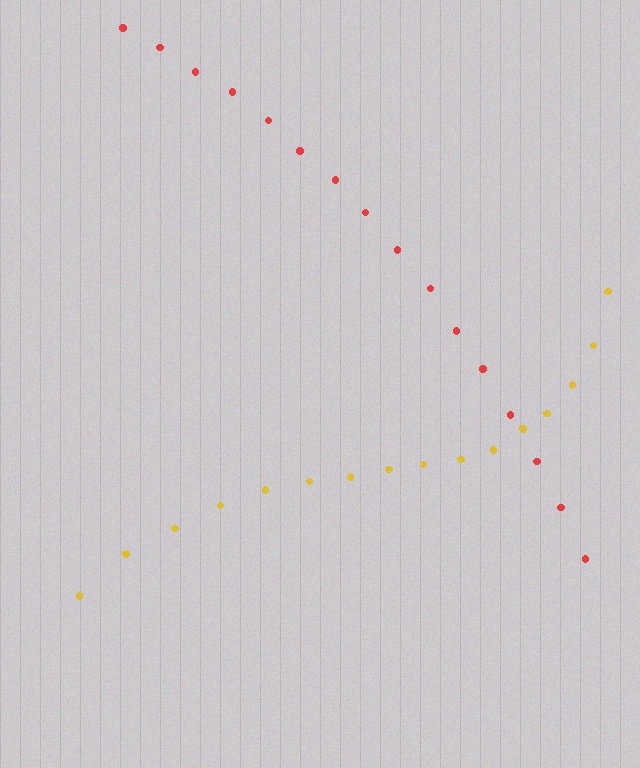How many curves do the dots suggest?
There are 2 distinct paths.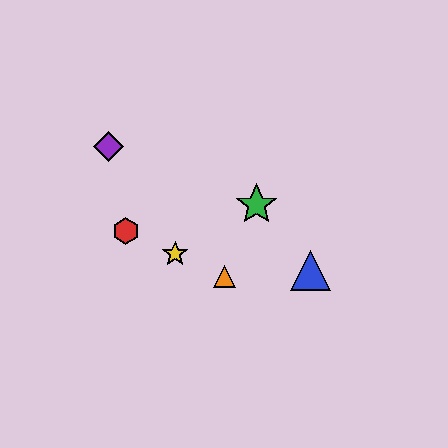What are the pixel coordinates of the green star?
The green star is at (256, 205).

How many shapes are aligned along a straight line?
3 shapes (the red hexagon, the yellow star, the orange triangle) are aligned along a straight line.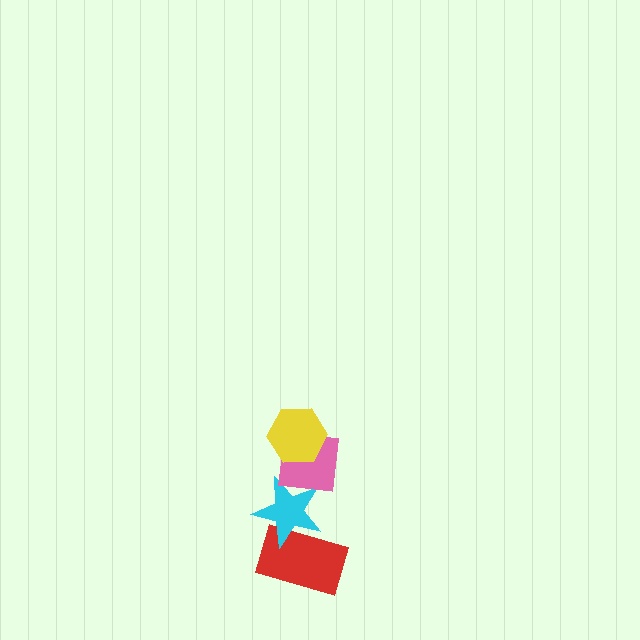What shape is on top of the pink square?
The yellow hexagon is on top of the pink square.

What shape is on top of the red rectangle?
The cyan star is on top of the red rectangle.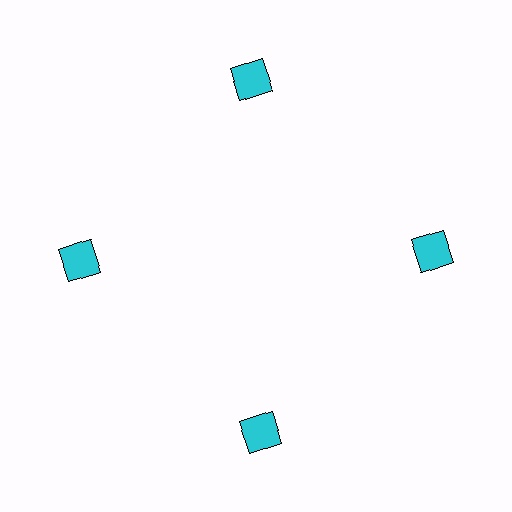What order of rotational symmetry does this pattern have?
This pattern has 4-fold rotational symmetry.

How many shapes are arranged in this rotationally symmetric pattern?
There are 4 shapes, arranged in 4 groups of 1.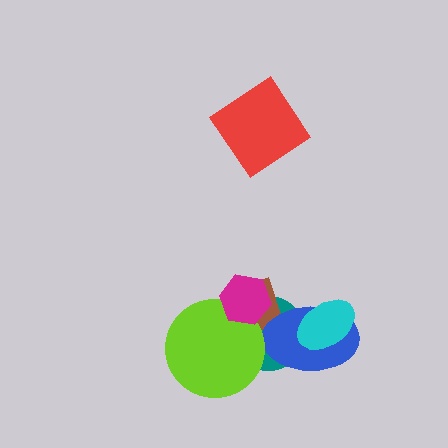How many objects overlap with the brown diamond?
4 objects overlap with the brown diamond.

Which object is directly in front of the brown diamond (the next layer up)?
The blue ellipse is directly in front of the brown diamond.